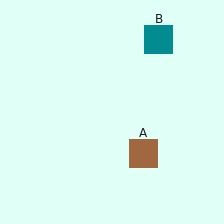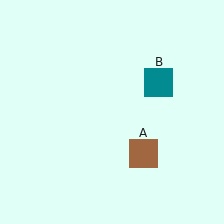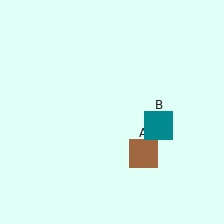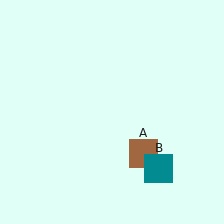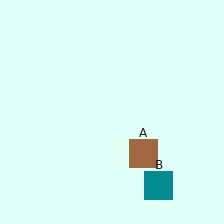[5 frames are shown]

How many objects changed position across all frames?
1 object changed position: teal square (object B).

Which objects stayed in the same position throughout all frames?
Brown square (object A) remained stationary.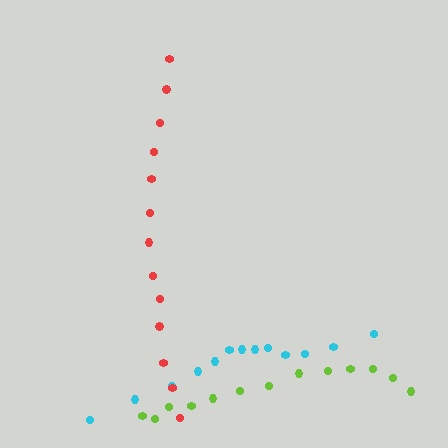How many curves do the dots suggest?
There are 3 distinct paths.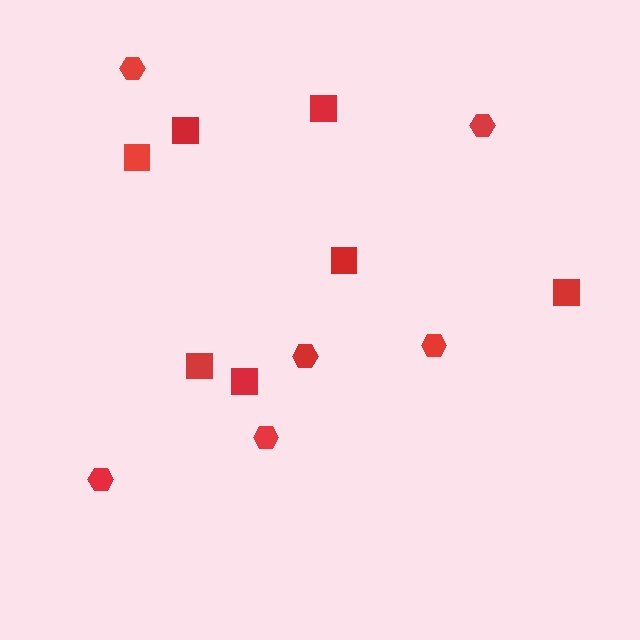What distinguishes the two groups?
There are 2 groups: one group of squares (7) and one group of hexagons (6).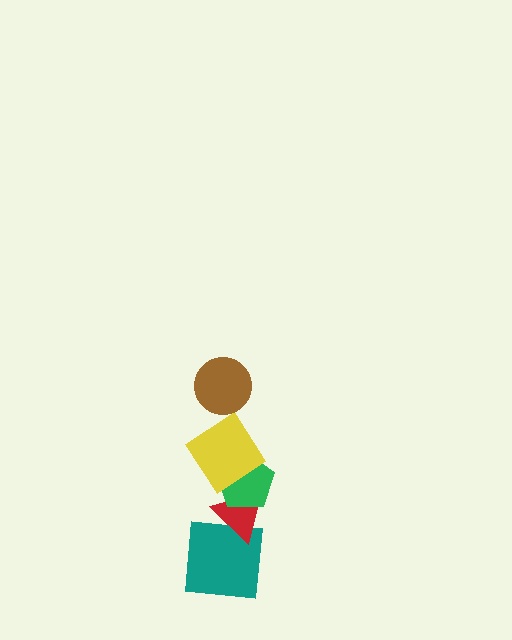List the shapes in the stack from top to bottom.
From top to bottom: the brown circle, the yellow diamond, the green pentagon, the red triangle, the teal square.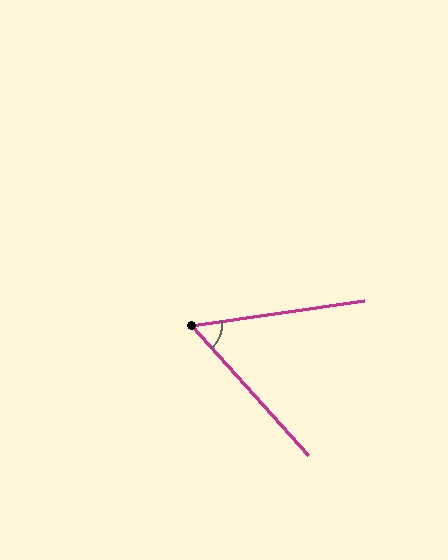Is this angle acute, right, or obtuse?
It is acute.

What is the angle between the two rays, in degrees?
Approximately 56 degrees.